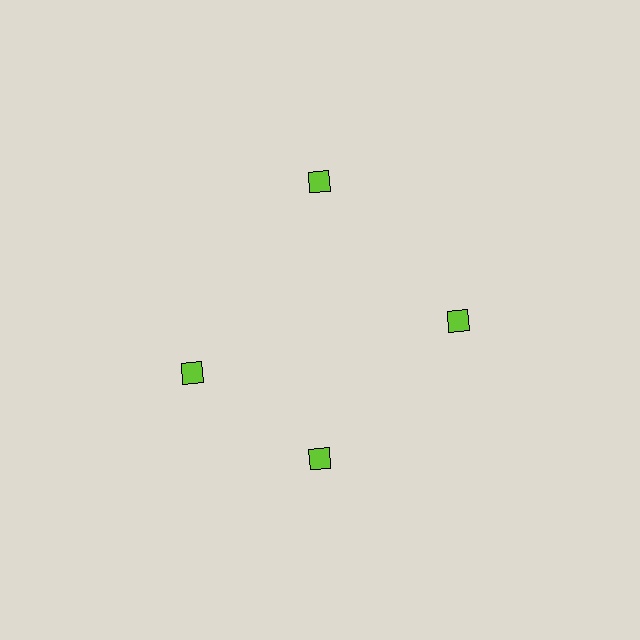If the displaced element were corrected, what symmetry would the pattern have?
It would have 4-fold rotational symmetry — the pattern would map onto itself every 90 degrees.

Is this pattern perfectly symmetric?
No. The 4 lime diamonds are arranged in a ring, but one element near the 9 o'clock position is rotated out of alignment along the ring, breaking the 4-fold rotational symmetry.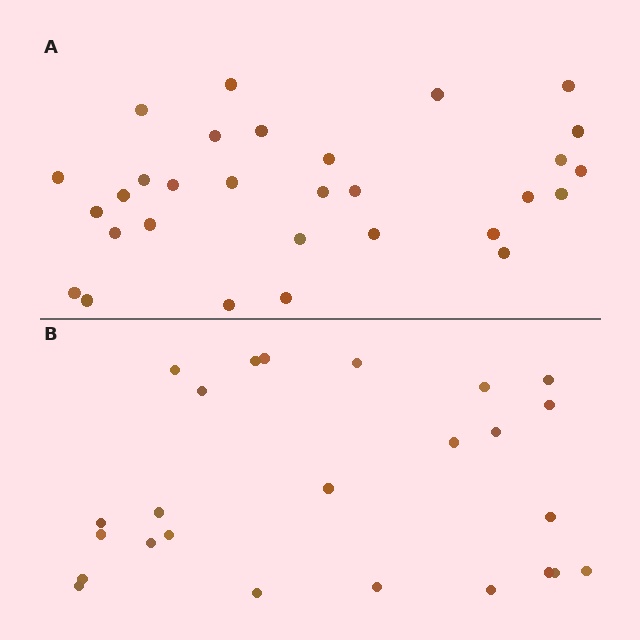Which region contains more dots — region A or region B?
Region A (the top region) has more dots.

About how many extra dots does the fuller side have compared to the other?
Region A has about 5 more dots than region B.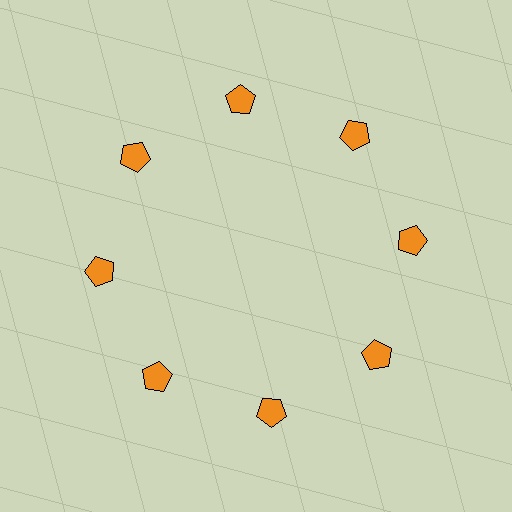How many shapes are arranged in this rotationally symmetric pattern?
There are 8 shapes, arranged in 8 groups of 1.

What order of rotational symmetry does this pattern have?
This pattern has 8-fold rotational symmetry.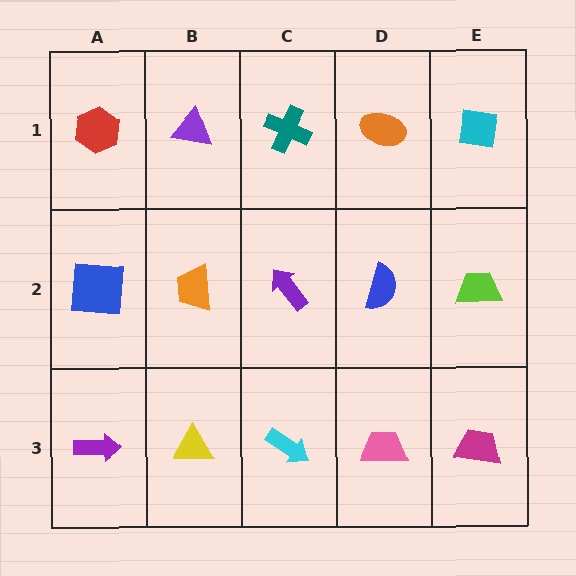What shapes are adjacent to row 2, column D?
An orange ellipse (row 1, column D), a pink trapezoid (row 3, column D), a purple arrow (row 2, column C), a lime trapezoid (row 2, column E).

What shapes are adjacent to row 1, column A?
A blue square (row 2, column A), a purple triangle (row 1, column B).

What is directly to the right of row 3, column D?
A magenta trapezoid.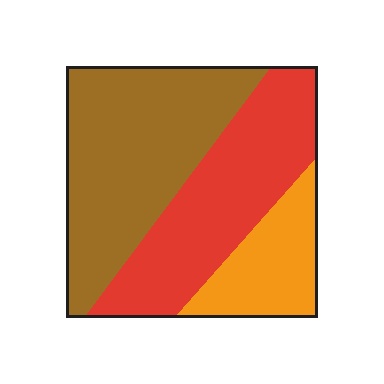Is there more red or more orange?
Red.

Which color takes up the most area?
Brown, at roughly 45%.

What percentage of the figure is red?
Red takes up about three eighths (3/8) of the figure.